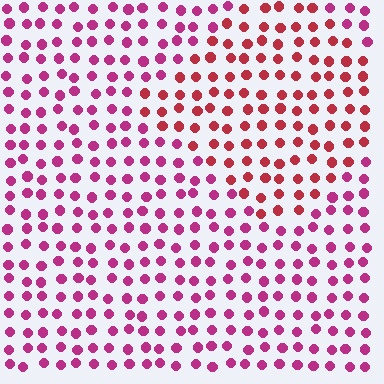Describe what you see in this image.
The image is filled with small magenta elements in a uniform arrangement. A diamond-shaped region is visible where the elements are tinted to a slightly different hue, forming a subtle color boundary.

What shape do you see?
I see a diamond.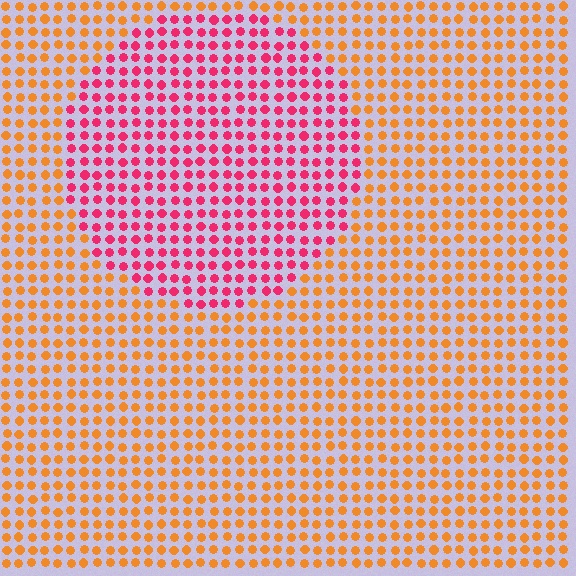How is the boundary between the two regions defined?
The boundary is defined purely by a slight shift in hue (about 50 degrees). Spacing, size, and orientation are identical on both sides.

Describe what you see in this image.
The image is filled with small orange elements in a uniform arrangement. A circle-shaped region is visible where the elements are tinted to a slightly different hue, forming a subtle color boundary.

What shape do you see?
I see a circle.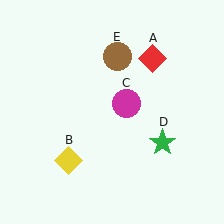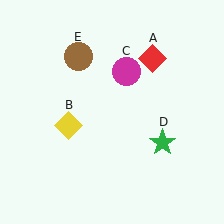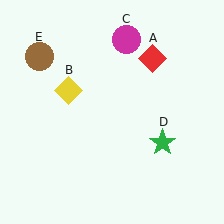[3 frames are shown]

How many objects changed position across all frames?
3 objects changed position: yellow diamond (object B), magenta circle (object C), brown circle (object E).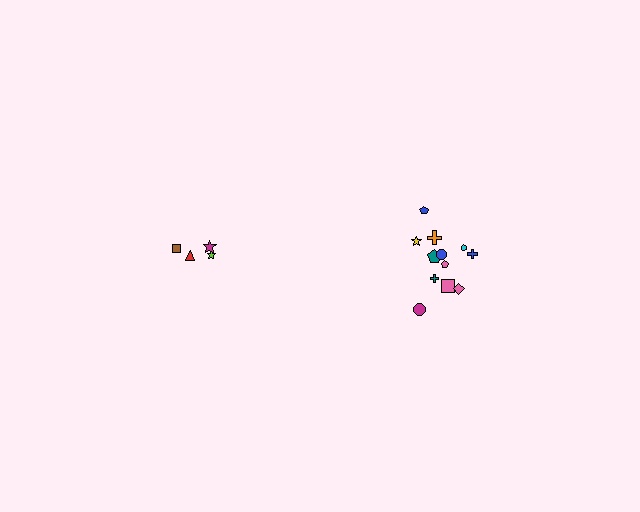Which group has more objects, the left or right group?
The right group.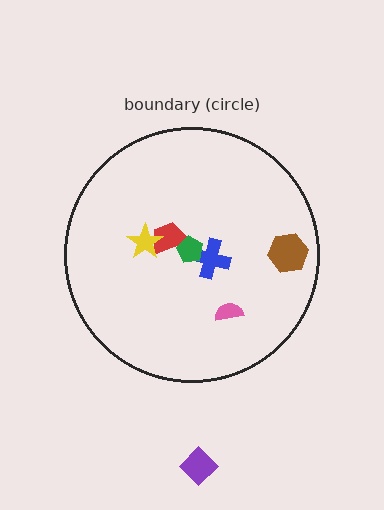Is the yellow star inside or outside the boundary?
Inside.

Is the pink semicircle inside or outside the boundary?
Inside.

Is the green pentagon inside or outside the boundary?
Inside.